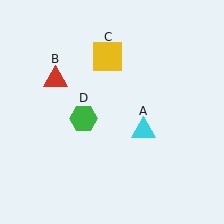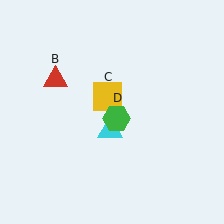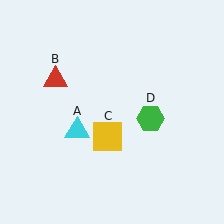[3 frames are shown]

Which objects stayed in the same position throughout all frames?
Red triangle (object B) remained stationary.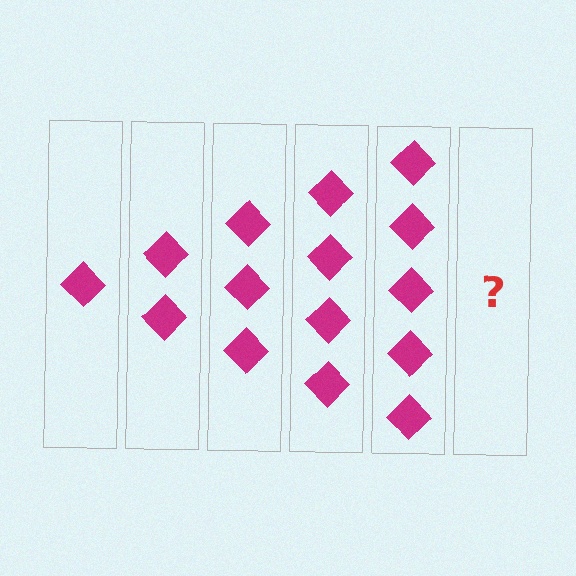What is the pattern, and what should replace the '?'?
The pattern is that each step adds one more diamond. The '?' should be 6 diamonds.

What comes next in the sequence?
The next element should be 6 diamonds.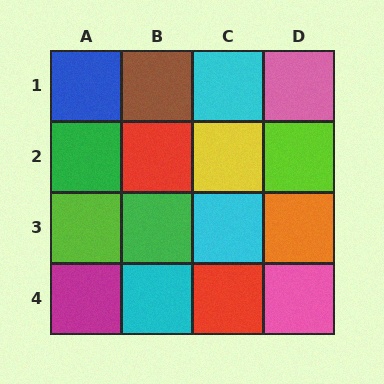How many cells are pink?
2 cells are pink.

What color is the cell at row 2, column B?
Red.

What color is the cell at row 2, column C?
Yellow.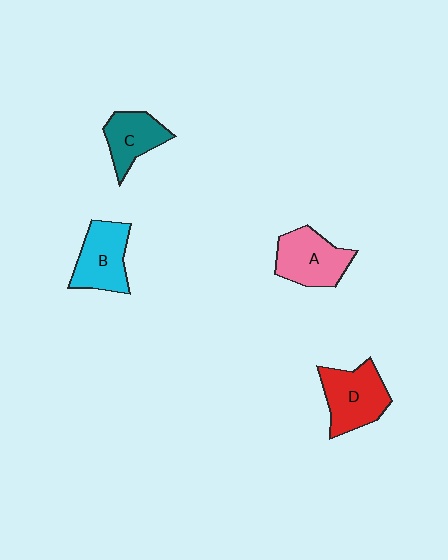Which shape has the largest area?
Shape D (red).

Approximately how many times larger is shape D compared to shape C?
Approximately 1.3 times.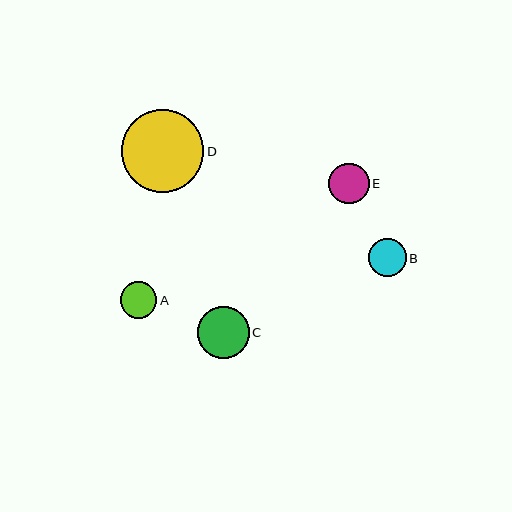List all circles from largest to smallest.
From largest to smallest: D, C, E, B, A.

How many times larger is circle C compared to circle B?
Circle C is approximately 1.4 times the size of circle B.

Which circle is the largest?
Circle D is the largest with a size of approximately 82 pixels.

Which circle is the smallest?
Circle A is the smallest with a size of approximately 36 pixels.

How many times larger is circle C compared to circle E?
Circle C is approximately 1.3 times the size of circle E.